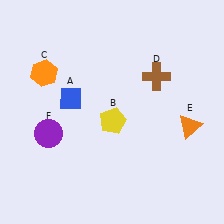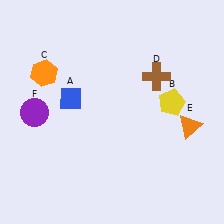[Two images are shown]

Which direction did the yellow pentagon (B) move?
The yellow pentagon (B) moved right.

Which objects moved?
The objects that moved are: the yellow pentagon (B), the purple circle (F).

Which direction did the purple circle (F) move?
The purple circle (F) moved up.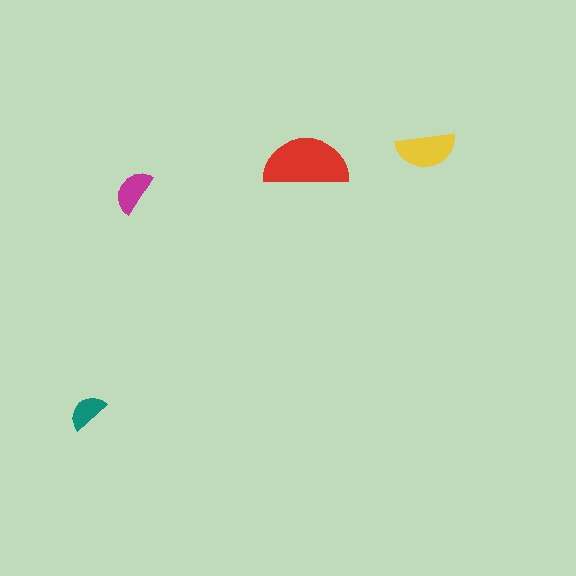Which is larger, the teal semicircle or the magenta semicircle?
The magenta one.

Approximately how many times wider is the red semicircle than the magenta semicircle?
About 2 times wider.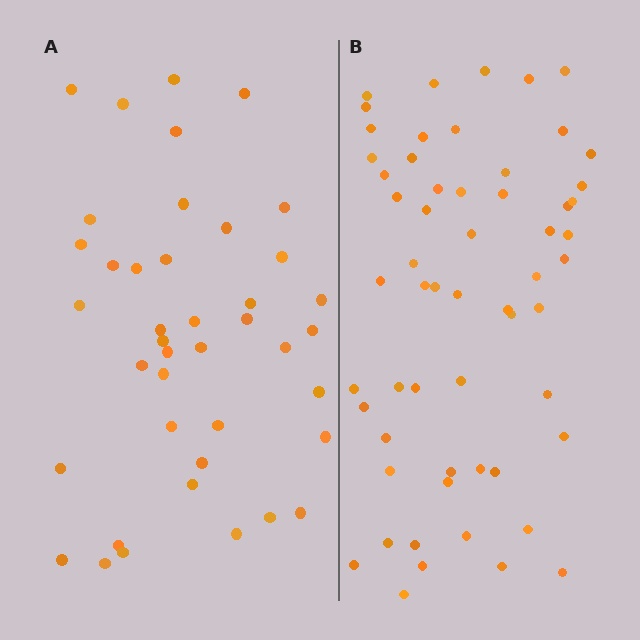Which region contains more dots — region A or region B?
Region B (the right region) has more dots.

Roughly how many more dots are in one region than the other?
Region B has approximately 15 more dots than region A.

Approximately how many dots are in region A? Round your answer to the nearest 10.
About 40 dots. (The exact count is 41, which rounds to 40.)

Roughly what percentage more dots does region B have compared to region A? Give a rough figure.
About 40% more.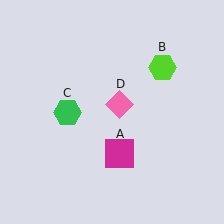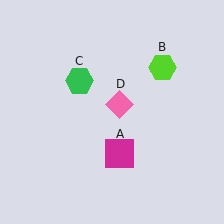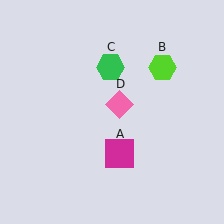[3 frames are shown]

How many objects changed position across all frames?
1 object changed position: green hexagon (object C).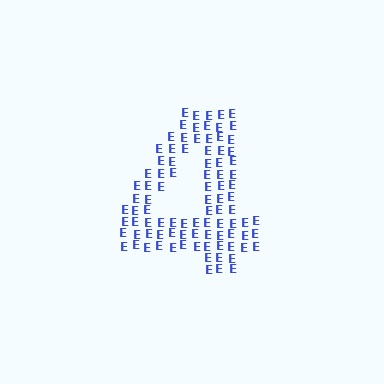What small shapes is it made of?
It is made of small letter E's.